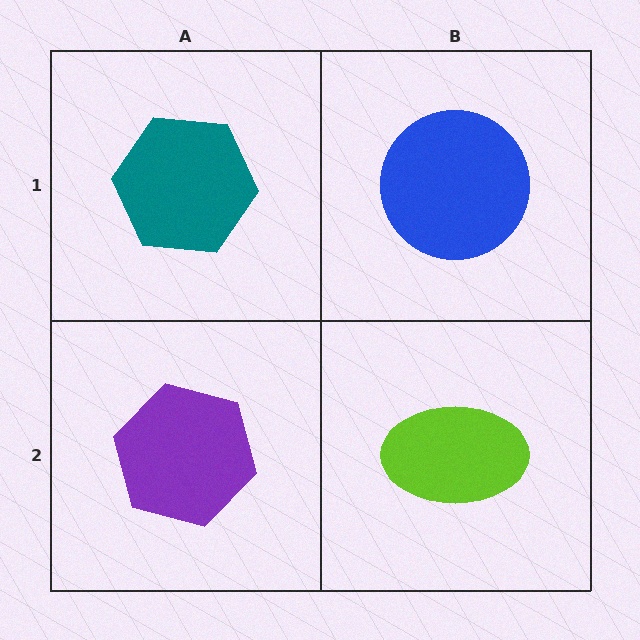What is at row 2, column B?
A lime ellipse.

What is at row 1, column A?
A teal hexagon.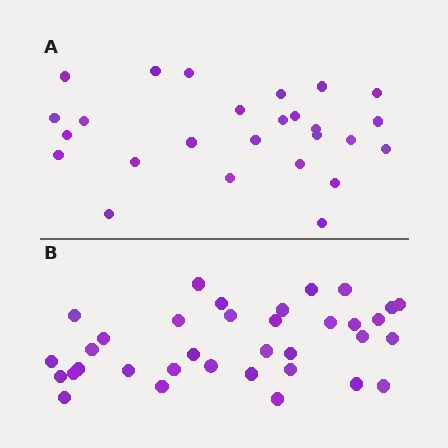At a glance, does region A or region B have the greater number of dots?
Region B (the bottom region) has more dots.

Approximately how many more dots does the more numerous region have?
Region B has roughly 8 or so more dots than region A.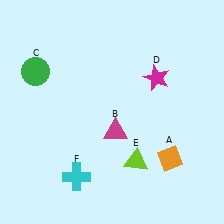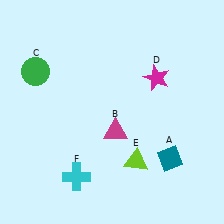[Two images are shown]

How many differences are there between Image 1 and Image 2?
There is 1 difference between the two images.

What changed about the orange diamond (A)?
In Image 1, A is orange. In Image 2, it changed to teal.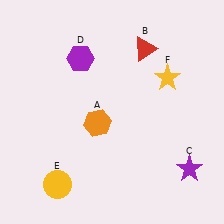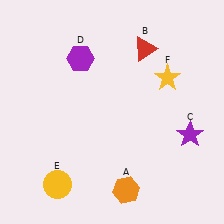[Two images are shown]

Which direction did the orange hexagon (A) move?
The orange hexagon (A) moved down.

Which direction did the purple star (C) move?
The purple star (C) moved up.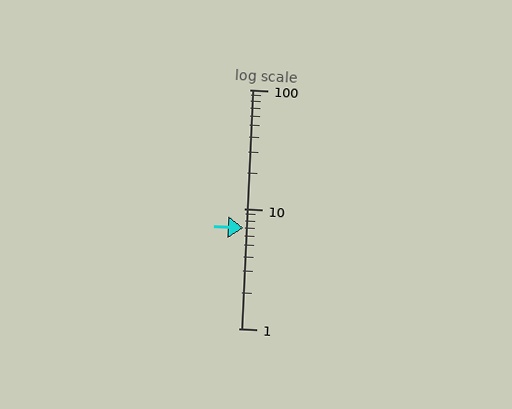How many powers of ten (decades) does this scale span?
The scale spans 2 decades, from 1 to 100.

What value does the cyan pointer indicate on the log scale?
The pointer indicates approximately 7.